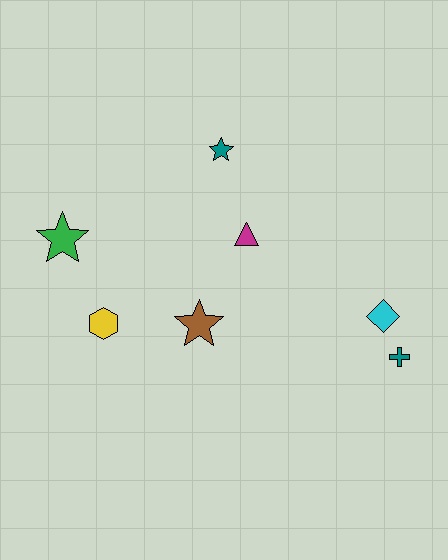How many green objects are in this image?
There is 1 green object.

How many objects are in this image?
There are 7 objects.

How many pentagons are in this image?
There are no pentagons.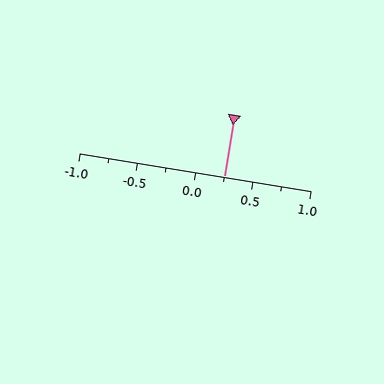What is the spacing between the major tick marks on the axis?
The major ticks are spaced 0.5 apart.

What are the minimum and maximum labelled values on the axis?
The axis runs from -1.0 to 1.0.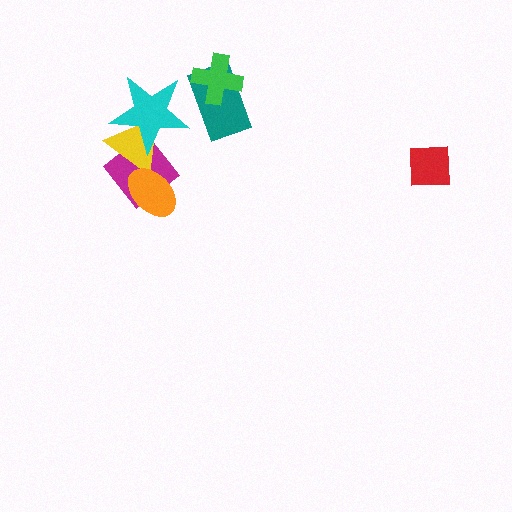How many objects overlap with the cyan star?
2 objects overlap with the cyan star.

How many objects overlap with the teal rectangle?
1 object overlaps with the teal rectangle.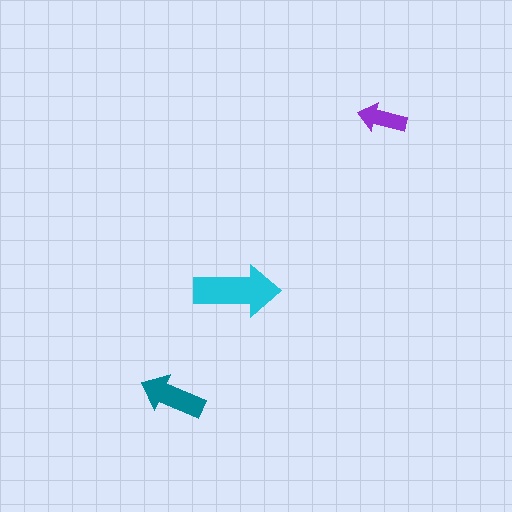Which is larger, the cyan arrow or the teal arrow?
The cyan one.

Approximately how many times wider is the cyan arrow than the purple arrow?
About 2 times wider.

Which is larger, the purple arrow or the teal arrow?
The teal one.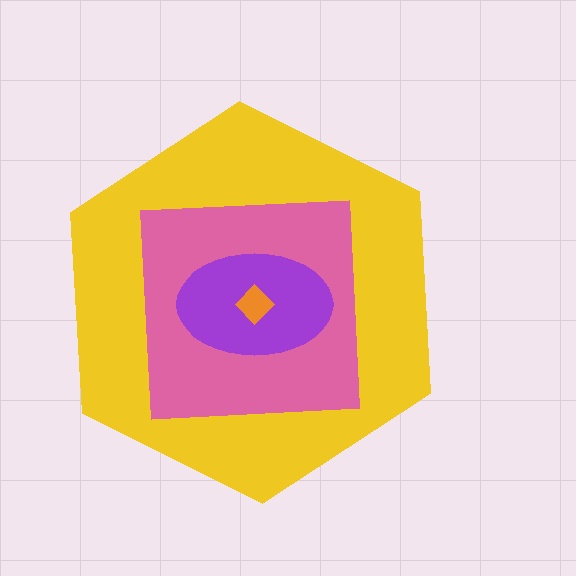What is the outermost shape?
The yellow hexagon.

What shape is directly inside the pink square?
The purple ellipse.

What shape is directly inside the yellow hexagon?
The pink square.